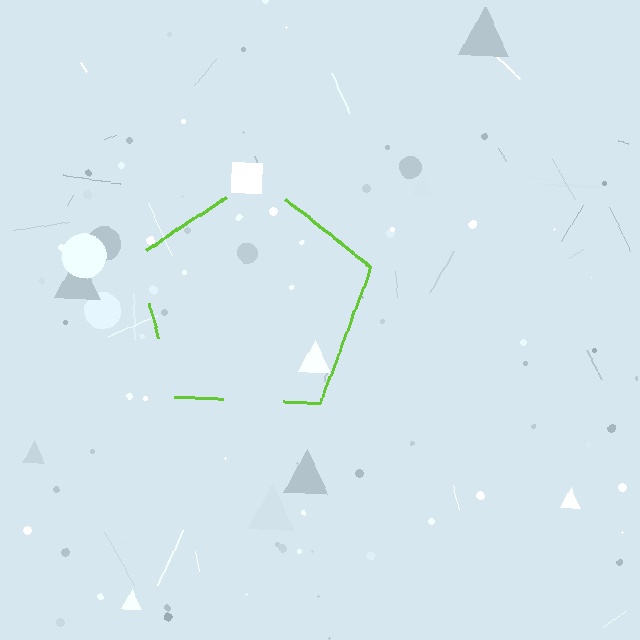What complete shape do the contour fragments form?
The contour fragments form a pentagon.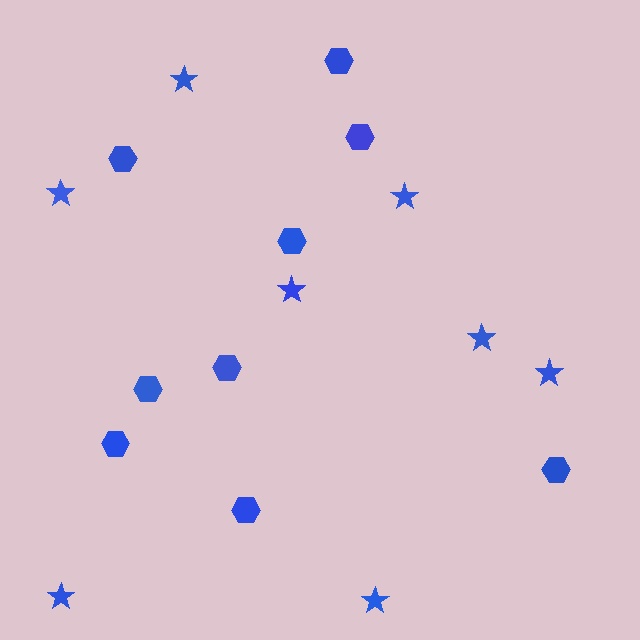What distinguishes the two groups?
There are 2 groups: one group of hexagons (9) and one group of stars (8).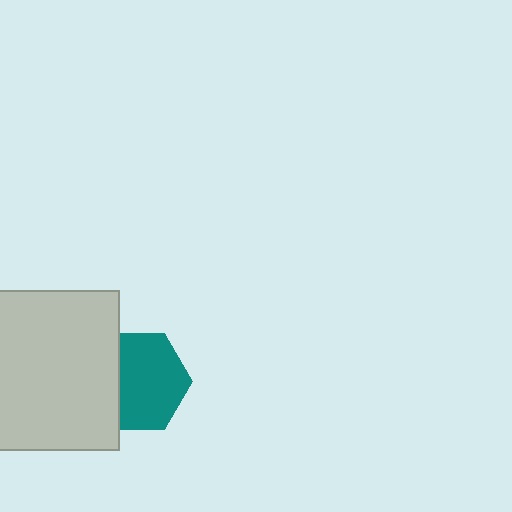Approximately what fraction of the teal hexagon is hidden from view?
Roughly 30% of the teal hexagon is hidden behind the light gray square.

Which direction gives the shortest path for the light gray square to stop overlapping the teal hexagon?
Moving left gives the shortest separation.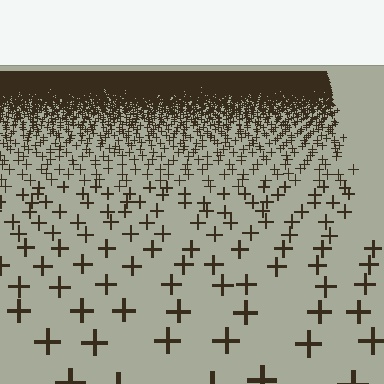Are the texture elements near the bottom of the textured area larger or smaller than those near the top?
Larger. Near the bottom, elements are closer to the viewer and appear at a bigger on-screen size.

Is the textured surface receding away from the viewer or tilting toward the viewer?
The surface is receding away from the viewer. Texture elements get smaller and denser toward the top.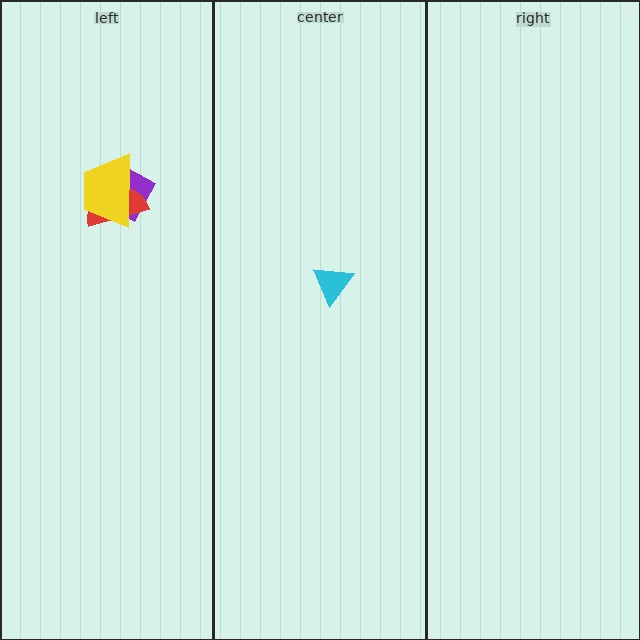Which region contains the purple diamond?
The left region.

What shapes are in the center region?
The cyan triangle.